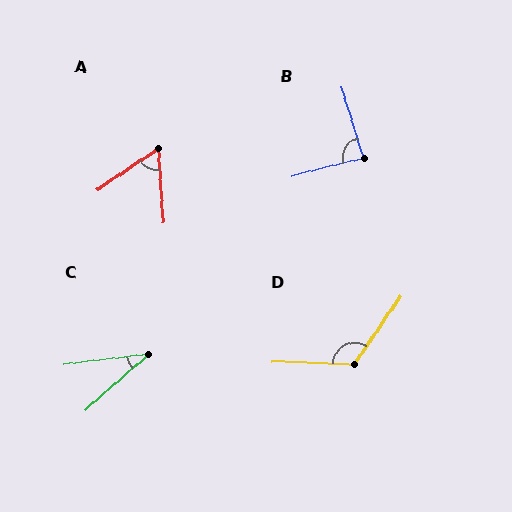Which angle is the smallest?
C, at approximately 34 degrees.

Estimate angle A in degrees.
Approximately 60 degrees.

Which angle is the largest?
D, at approximately 123 degrees.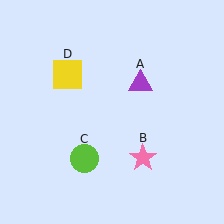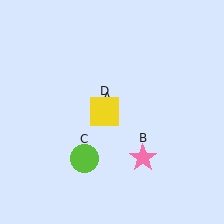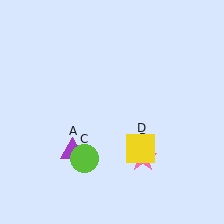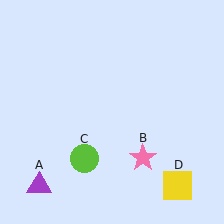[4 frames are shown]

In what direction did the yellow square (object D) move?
The yellow square (object D) moved down and to the right.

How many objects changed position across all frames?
2 objects changed position: purple triangle (object A), yellow square (object D).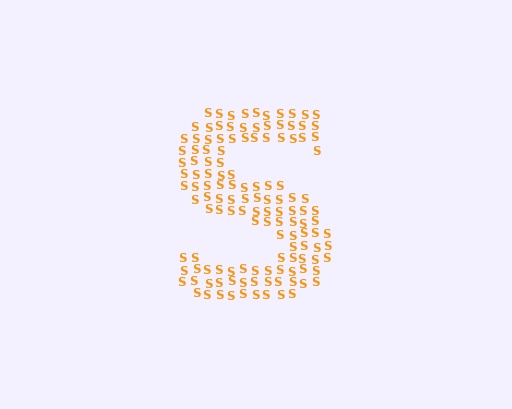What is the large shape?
The large shape is the letter S.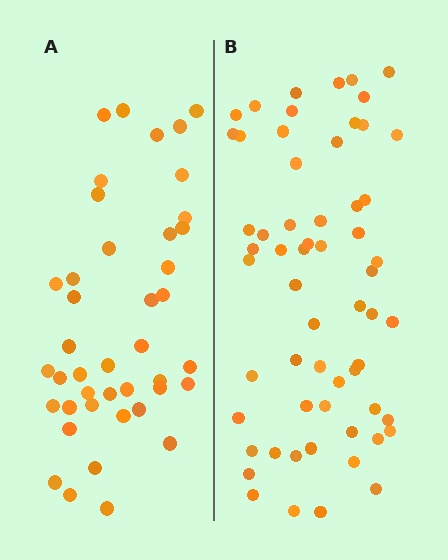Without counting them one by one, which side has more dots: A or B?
Region B (the right region) has more dots.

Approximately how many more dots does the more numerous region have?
Region B has approximately 20 more dots than region A.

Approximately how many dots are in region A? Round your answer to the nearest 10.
About 40 dots. (The exact count is 42, which rounds to 40.)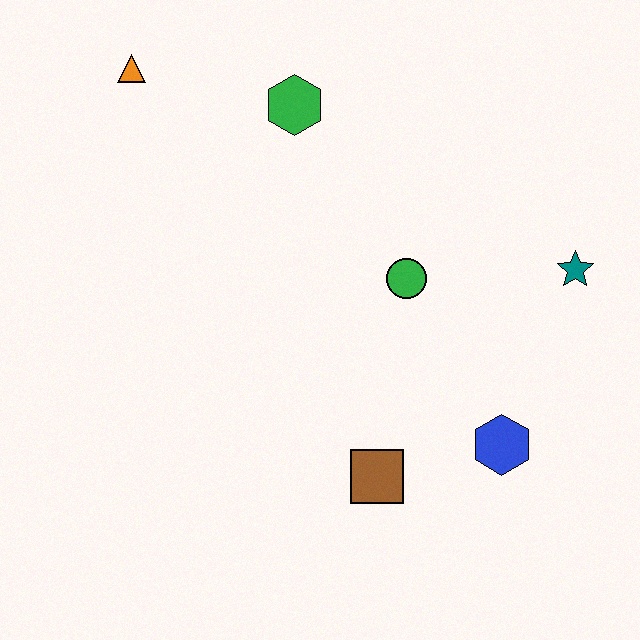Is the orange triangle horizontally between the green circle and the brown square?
No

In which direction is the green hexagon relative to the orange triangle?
The green hexagon is to the right of the orange triangle.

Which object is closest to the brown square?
The blue hexagon is closest to the brown square.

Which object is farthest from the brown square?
The orange triangle is farthest from the brown square.